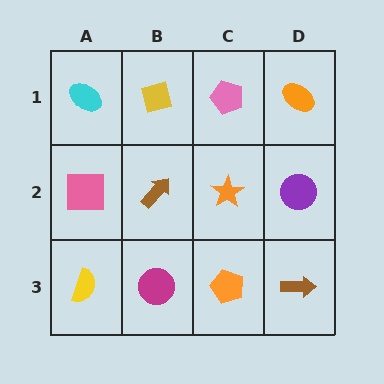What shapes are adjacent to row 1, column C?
An orange star (row 2, column C), a yellow diamond (row 1, column B), an orange ellipse (row 1, column D).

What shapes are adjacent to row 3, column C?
An orange star (row 2, column C), a magenta circle (row 3, column B), a brown arrow (row 3, column D).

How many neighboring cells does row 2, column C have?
4.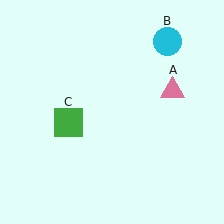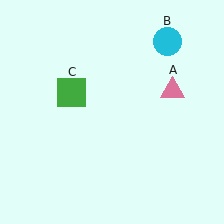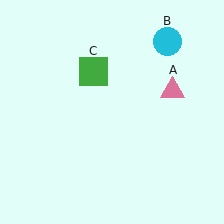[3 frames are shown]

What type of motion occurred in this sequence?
The green square (object C) rotated clockwise around the center of the scene.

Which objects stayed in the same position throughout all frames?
Pink triangle (object A) and cyan circle (object B) remained stationary.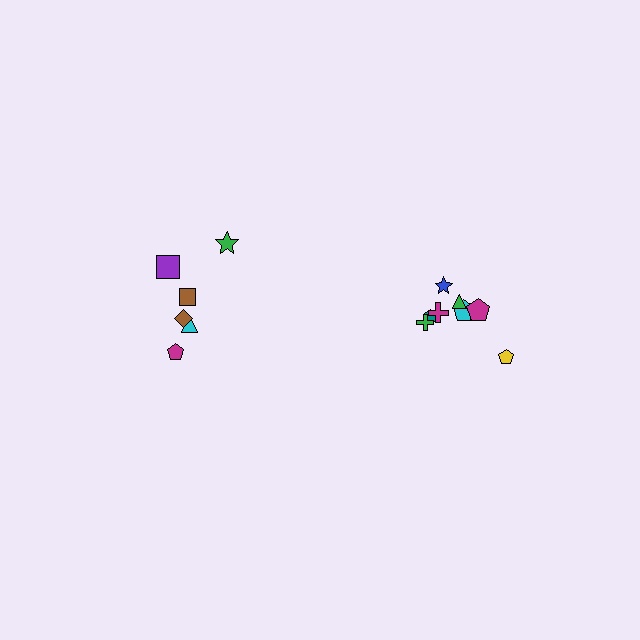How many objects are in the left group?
There are 6 objects.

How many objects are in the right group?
There are 8 objects.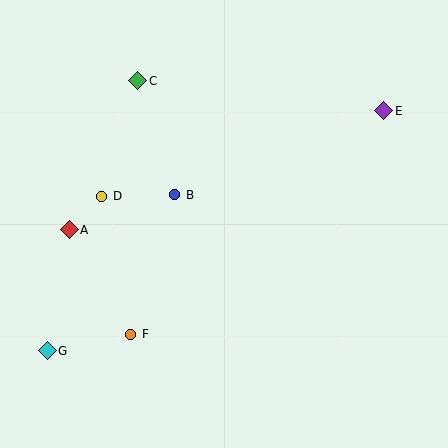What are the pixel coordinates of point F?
Point F is at (131, 334).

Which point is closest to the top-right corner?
Point E is closest to the top-right corner.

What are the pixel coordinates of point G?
Point G is at (47, 351).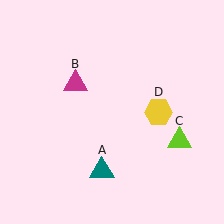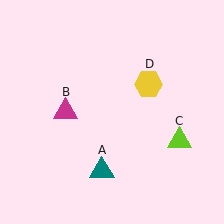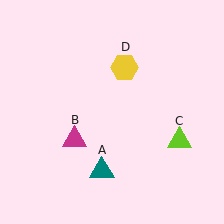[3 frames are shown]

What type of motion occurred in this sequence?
The magenta triangle (object B), yellow hexagon (object D) rotated counterclockwise around the center of the scene.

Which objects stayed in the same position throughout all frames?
Teal triangle (object A) and lime triangle (object C) remained stationary.